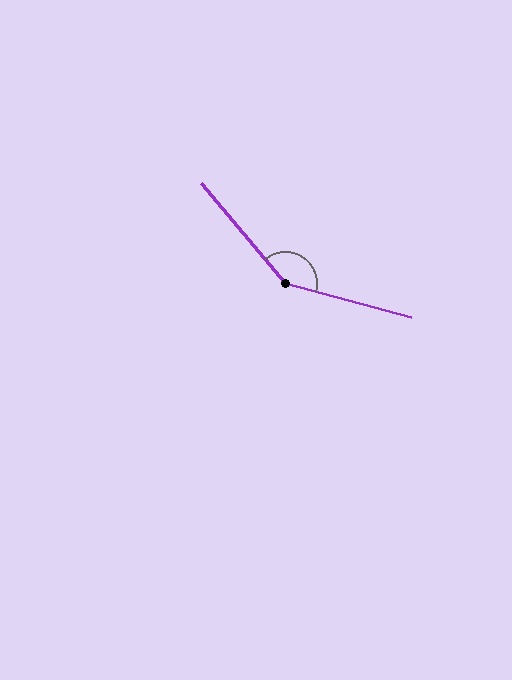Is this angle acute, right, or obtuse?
It is obtuse.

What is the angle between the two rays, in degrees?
Approximately 145 degrees.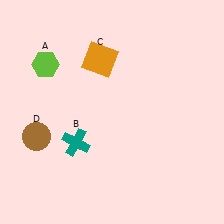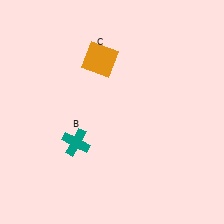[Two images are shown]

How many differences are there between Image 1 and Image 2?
There are 2 differences between the two images.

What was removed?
The brown circle (D), the lime hexagon (A) were removed in Image 2.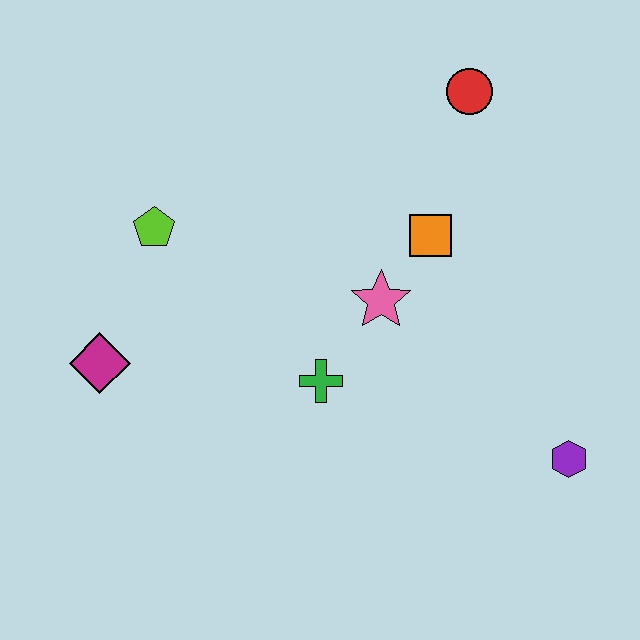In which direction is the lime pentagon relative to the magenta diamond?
The lime pentagon is above the magenta diamond.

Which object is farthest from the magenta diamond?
The purple hexagon is farthest from the magenta diamond.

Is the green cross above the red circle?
No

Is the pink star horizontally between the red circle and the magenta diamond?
Yes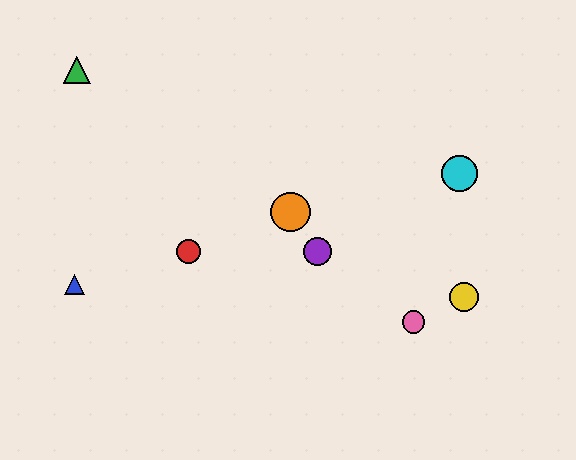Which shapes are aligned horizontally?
The red circle, the purple circle are aligned horizontally.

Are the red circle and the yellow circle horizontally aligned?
No, the red circle is at y≈252 and the yellow circle is at y≈297.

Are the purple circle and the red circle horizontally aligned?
Yes, both are at y≈252.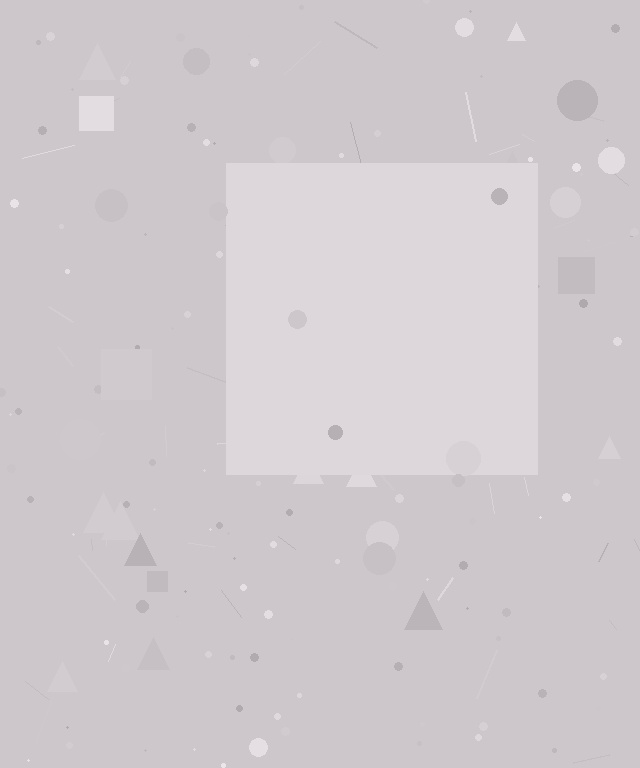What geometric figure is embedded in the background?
A square is embedded in the background.